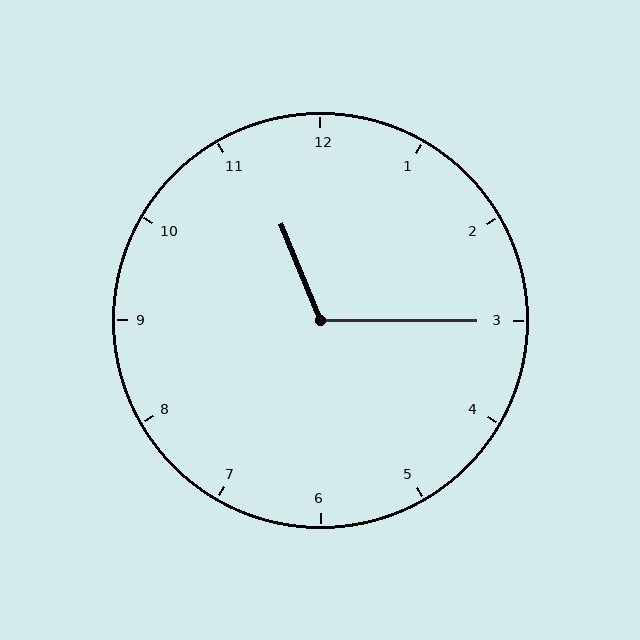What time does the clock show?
11:15.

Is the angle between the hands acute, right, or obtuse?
It is obtuse.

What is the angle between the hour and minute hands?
Approximately 112 degrees.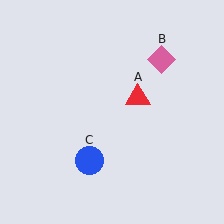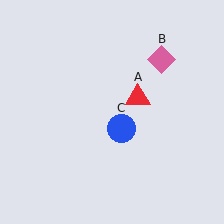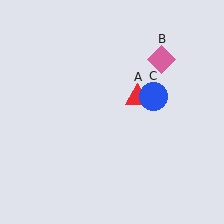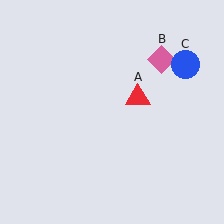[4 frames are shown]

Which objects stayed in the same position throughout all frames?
Red triangle (object A) and pink diamond (object B) remained stationary.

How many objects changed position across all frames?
1 object changed position: blue circle (object C).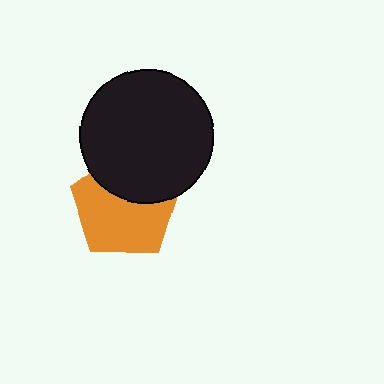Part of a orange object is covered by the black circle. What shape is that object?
It is a pentagon.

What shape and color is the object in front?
The object in front is a black circle.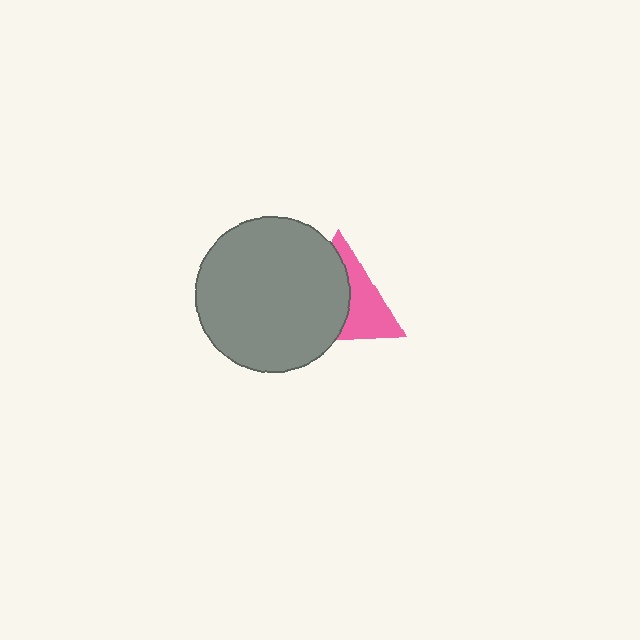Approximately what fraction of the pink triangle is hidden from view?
Roughly 55% of the pink triangle is hidden behind the gray circle.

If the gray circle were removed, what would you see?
You would see the complete pink triangle.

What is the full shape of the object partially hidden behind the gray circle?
The partially hidden object is a pink triangle.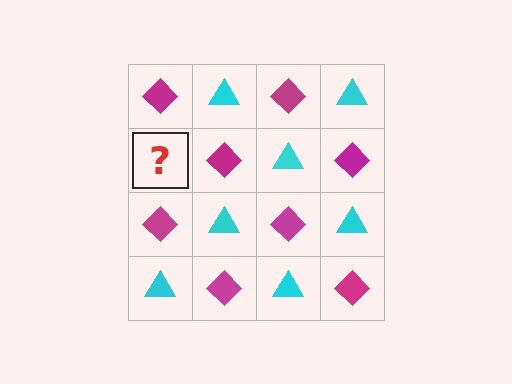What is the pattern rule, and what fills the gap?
The rule is that it alternates magenta diamond and cyan triangle in a checkerboard pattern. The gap should be filled with a cyan triangle.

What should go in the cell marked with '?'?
The missing cell should contain a cyan triangle.